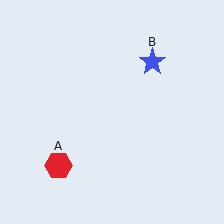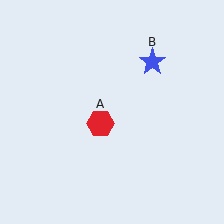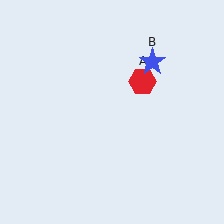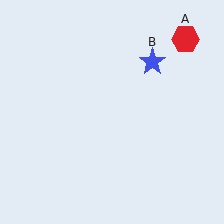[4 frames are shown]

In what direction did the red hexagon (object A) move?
The red hexagon (object A) moved up and to the right.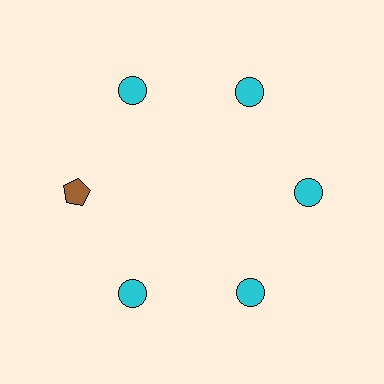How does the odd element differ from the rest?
It differs in both color (brown instead of cyan) and shape (pentagon instead of circle).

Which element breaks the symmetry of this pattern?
The brown pentagon at roughly the 9 o'clock position breaks the symmetry. All other shapes are cyan circles.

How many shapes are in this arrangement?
There are 6 shapes arranged in a ring pattern.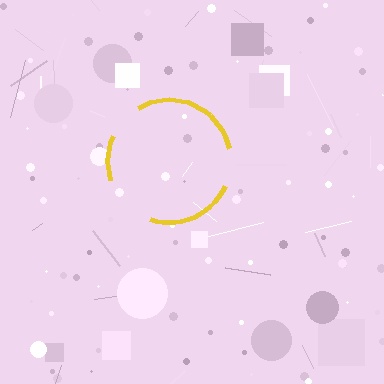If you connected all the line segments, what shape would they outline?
They would outline a circle.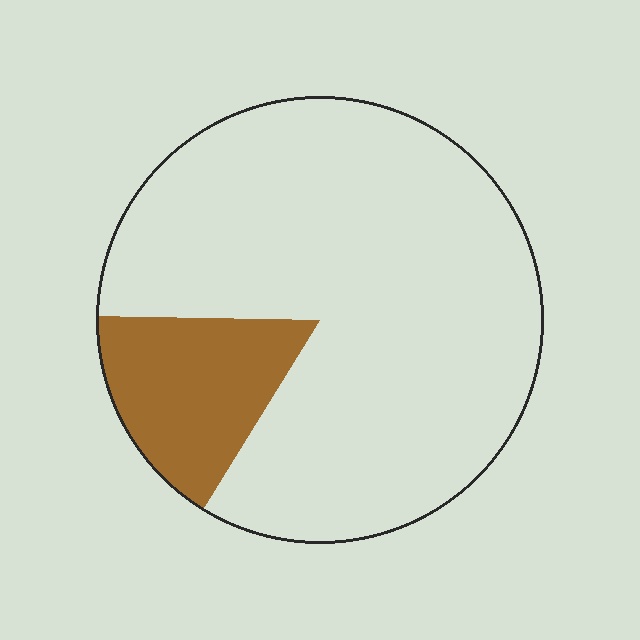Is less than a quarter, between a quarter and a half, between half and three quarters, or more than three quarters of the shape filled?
Less than a quarter.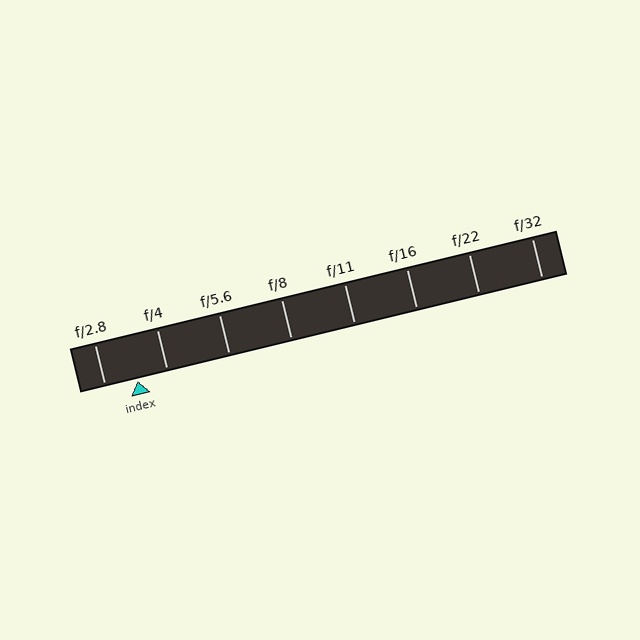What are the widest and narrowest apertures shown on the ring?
The widest aperture shown is f/2.8 and the narrowest is f/32.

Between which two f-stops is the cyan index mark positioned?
The index mark is between f/2.8 and f/4.